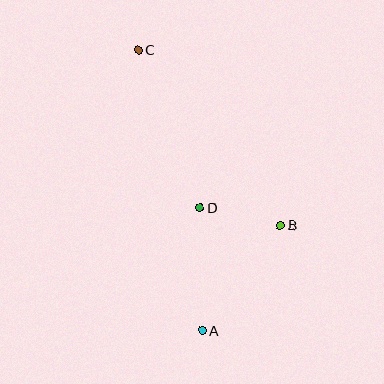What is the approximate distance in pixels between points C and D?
The distance between C and D is approximately 169 pixels.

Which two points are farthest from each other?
Points A and C are farthest from each other.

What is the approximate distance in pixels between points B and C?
The distance between B and C is approximately 226 pixels.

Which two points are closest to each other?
Points B and D are closest to each other.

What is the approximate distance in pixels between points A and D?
The distance between A and D is approximately 123 pixels.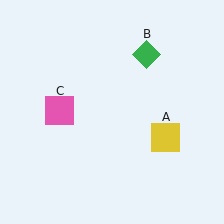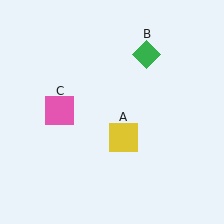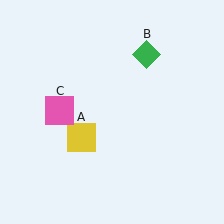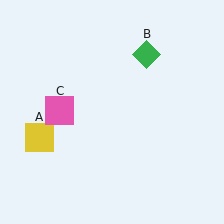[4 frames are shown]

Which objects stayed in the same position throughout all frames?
Green diamond (object B) and pink square (object C) remained stationary.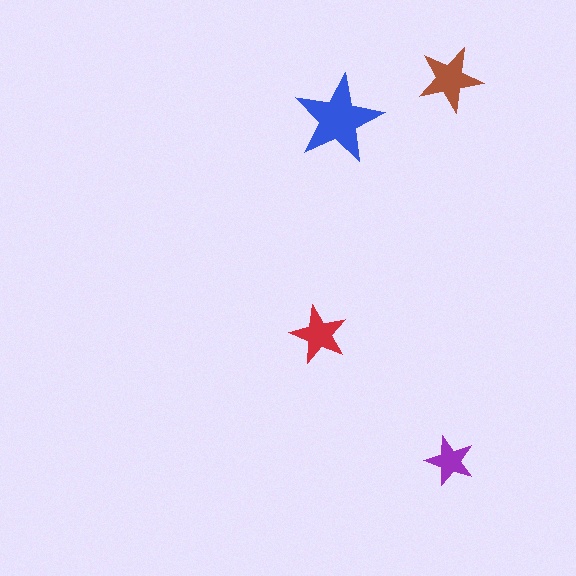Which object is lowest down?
The purple star is bottommost.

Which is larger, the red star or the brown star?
The brown one.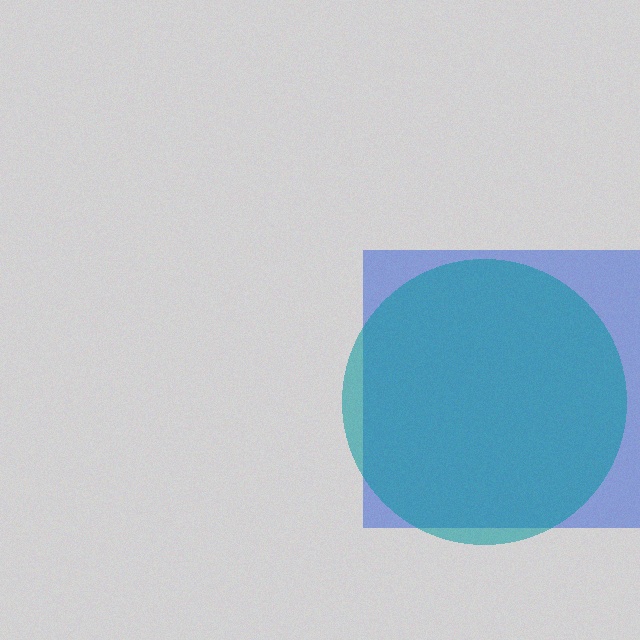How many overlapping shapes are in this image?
There are 2 overlapping shapes in the image.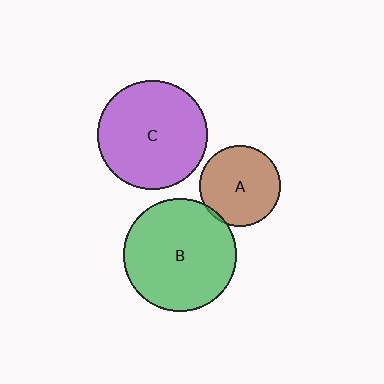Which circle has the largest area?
Circle B (green).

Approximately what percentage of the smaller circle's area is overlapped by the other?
Approximately 5%.